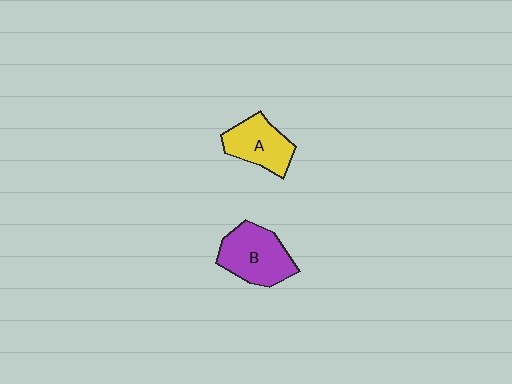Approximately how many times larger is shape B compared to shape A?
Approximately 1.2 times.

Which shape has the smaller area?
Shape A (yellow).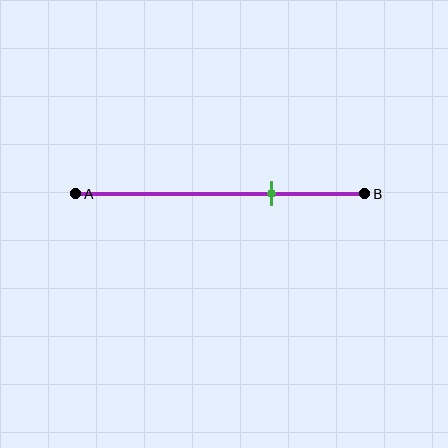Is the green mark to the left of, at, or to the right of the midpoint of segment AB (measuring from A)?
The green mark is to the right of the midpoint of segment AB.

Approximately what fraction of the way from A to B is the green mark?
The green mark is approximately 70% of the way from A to B.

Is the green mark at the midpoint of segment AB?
No, the mark is at about 70% from A, not at the 50% midpoint.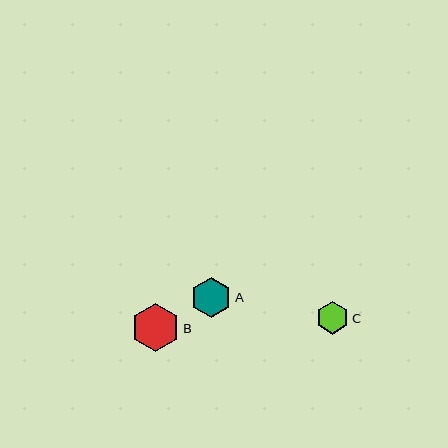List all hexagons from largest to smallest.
From largest to smallest: B, A, C.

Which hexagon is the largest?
Hexagon B is the largest with a size of approximately 49 pixels.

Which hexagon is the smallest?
Hexagon C is the smallest with a size of approximately 33 pixels.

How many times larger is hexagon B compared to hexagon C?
Hexagon B is approximately 1.5 times the size of hexagon C.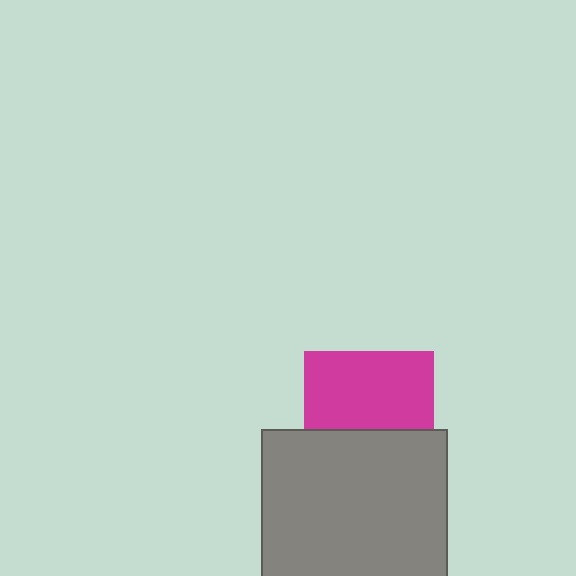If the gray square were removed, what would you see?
You would see the complete magenta square.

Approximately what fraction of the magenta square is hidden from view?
Roughly 40% of the magenta square is hidden behind the gray square.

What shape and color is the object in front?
The object in front is a gray square.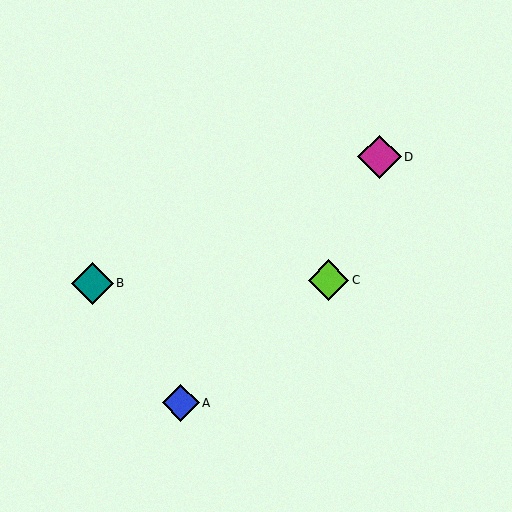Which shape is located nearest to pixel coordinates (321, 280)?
The lime diamond (labeled C) at (328, 280) is nearest to that location.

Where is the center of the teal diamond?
The center of the teal diamond is at (92, 283).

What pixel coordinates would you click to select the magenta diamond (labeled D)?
Click at (379, 157) to select the magenta diamond D.